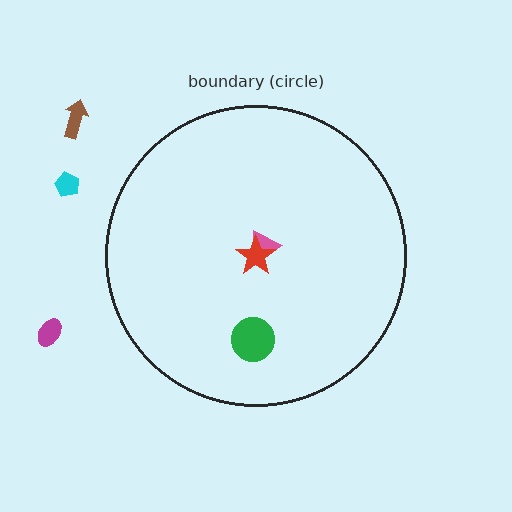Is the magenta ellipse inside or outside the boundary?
Outside.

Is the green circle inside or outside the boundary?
Inside.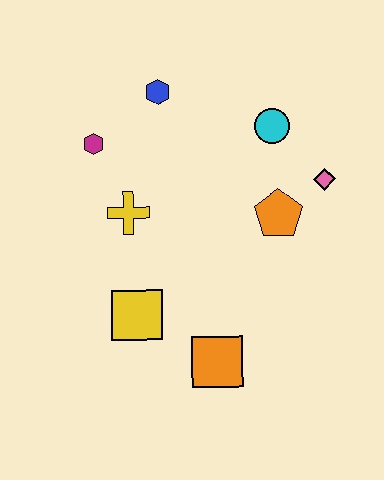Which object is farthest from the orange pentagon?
The magenta hexagon is farthest from the orange pentagon.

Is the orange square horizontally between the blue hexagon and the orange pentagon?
Yes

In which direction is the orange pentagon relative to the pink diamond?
The orange pentagon is to the left of the pink diamond.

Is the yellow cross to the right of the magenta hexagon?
Yes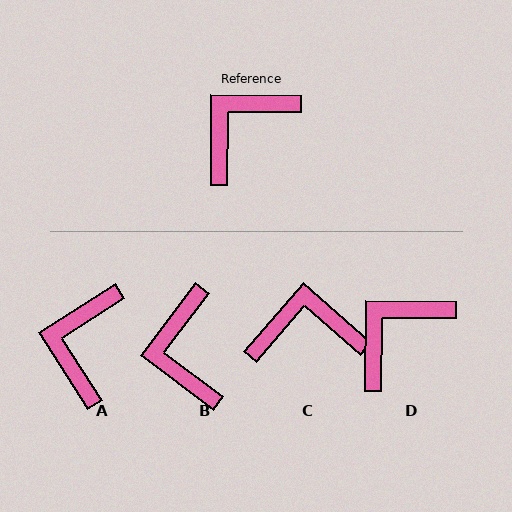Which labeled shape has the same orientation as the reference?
D.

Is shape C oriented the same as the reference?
No, it is off by about 40 degrees.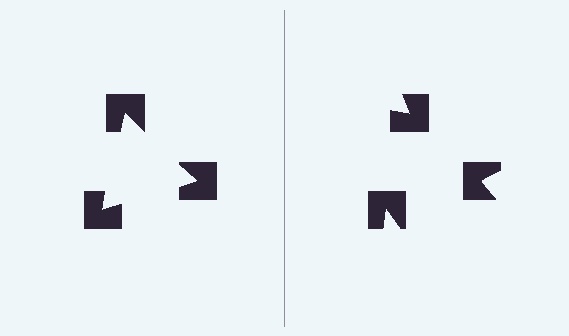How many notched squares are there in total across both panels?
6 — 3 on each side.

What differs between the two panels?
The notched squares are positioned identically on both sides; only the wedge orientations differ. On the left they align to a triangle; on the right they are misaligned.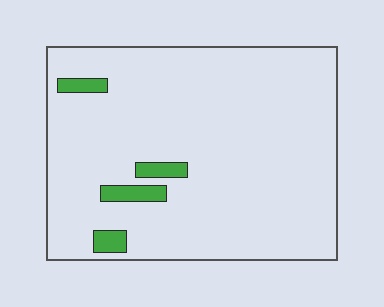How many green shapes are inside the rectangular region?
4.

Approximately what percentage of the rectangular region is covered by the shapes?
Approximately 5%.